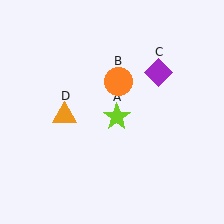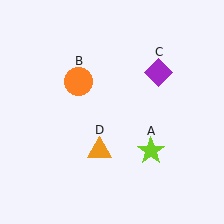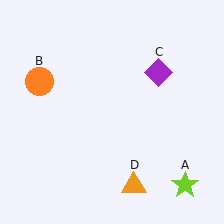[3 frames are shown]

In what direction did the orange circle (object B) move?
The orange circle (object B) moved left.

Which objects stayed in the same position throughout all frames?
Purple diamond (object C) remained stationary.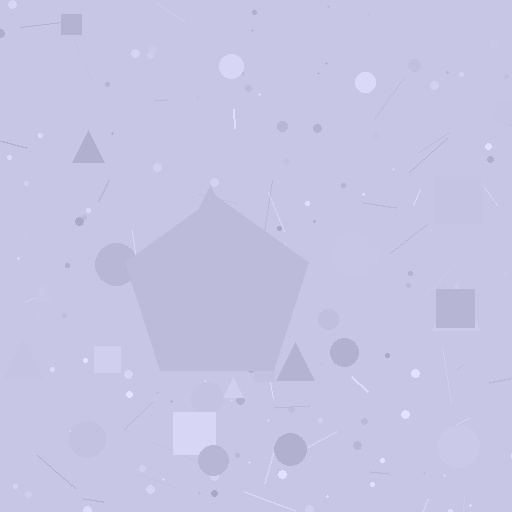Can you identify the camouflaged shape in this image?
The camouflaged shape is a pentagon.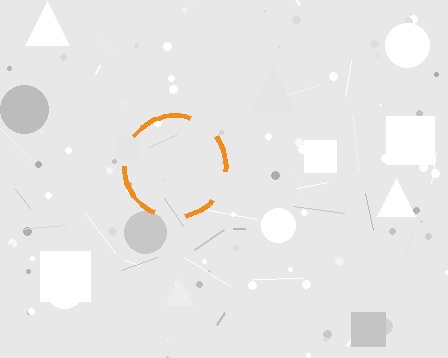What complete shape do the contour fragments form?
The contour fragments form a circle.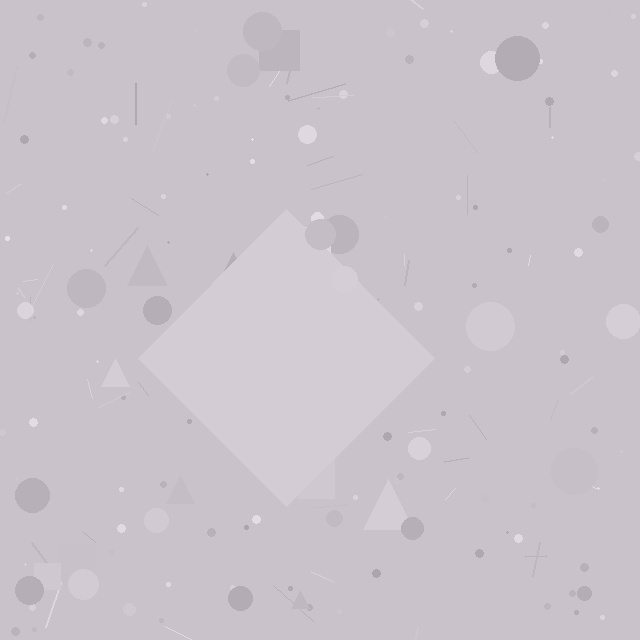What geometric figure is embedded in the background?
A diamond is embedded in the background.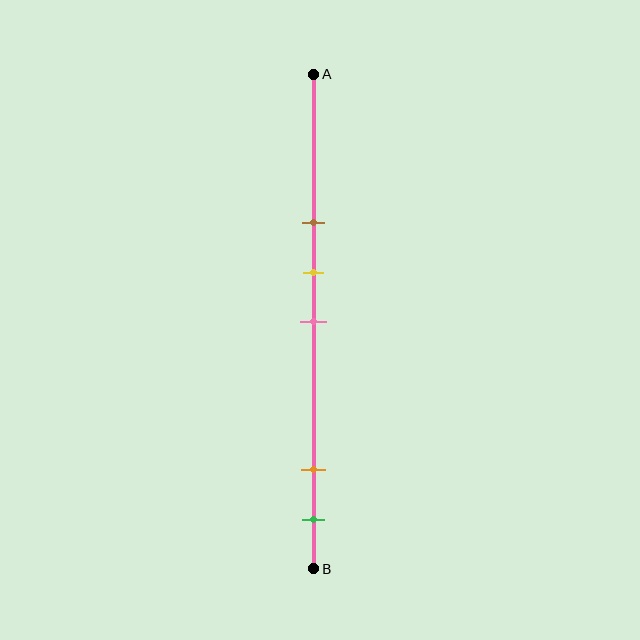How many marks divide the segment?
There are 5 marks dividing the segment.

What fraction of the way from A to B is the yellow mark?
The yellow mark is approximately 40% (0.4) of the way from A to B.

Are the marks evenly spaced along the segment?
No, the marks are not evenly spaced.